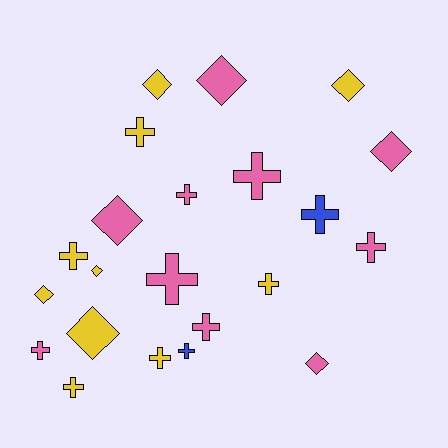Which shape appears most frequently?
Cross, with 13 objects.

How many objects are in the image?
There are 22 objects.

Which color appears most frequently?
Yellow, with 10 objects.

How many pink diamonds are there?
There are 4 pink diamonds.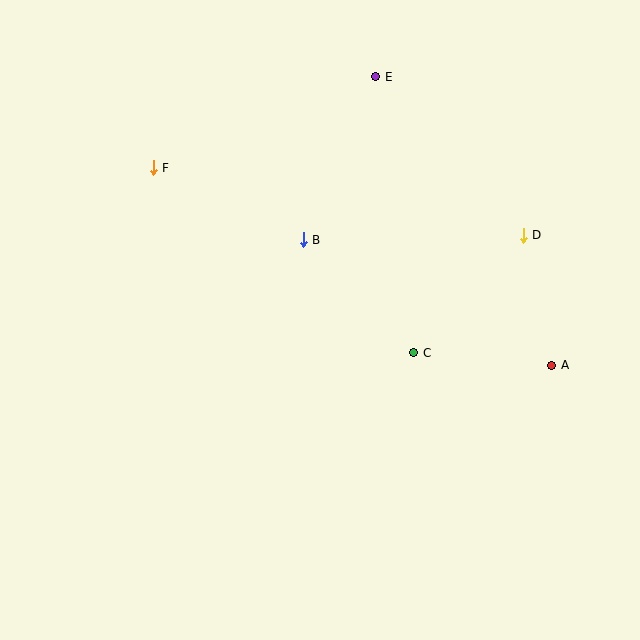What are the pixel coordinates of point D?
Point D is at (523, 235).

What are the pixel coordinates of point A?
Point A is at (552, 365).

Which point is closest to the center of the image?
Point B at (303, 240) is closest to the center.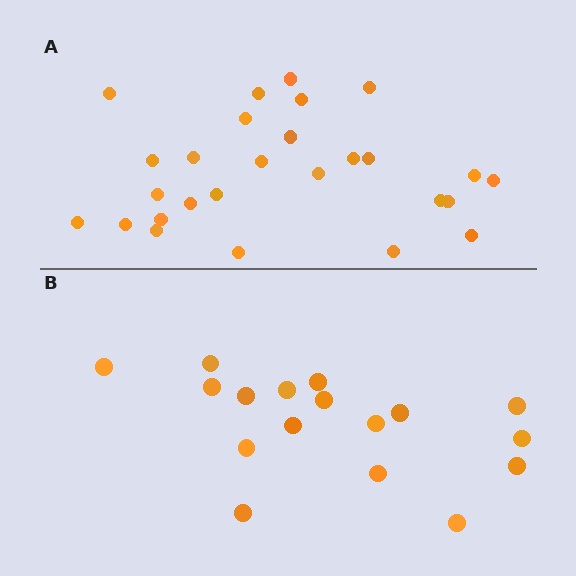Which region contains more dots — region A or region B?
Region A (the top region) has more dots.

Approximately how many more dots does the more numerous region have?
Region A has roughly 10 or so more dots than region B.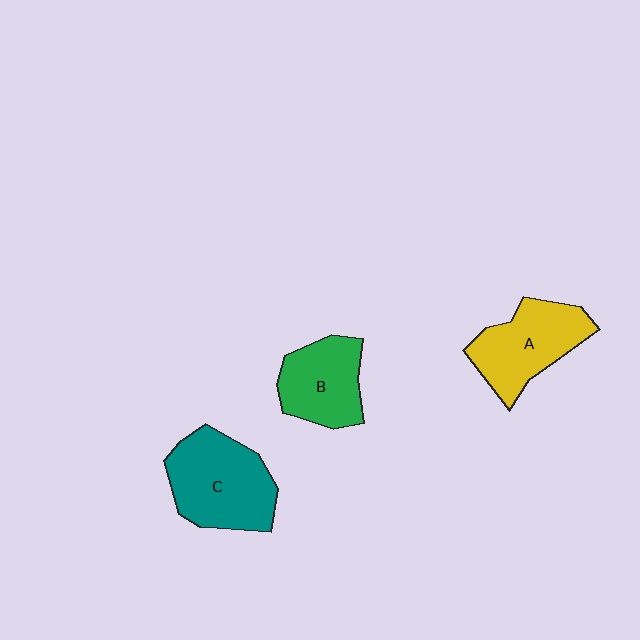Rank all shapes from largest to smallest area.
From largest to smallest: C (teal), A (yellow), B (green).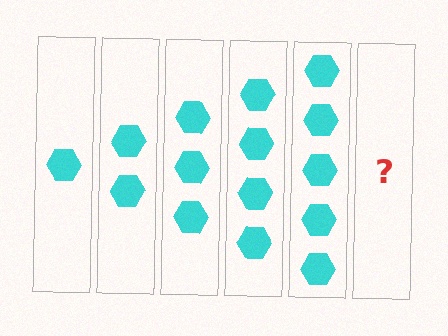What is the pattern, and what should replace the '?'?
The pattern is that each step adds one more hexagon. The '?' should be 6 hexagons.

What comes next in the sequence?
The next element should be 6 hexagons.